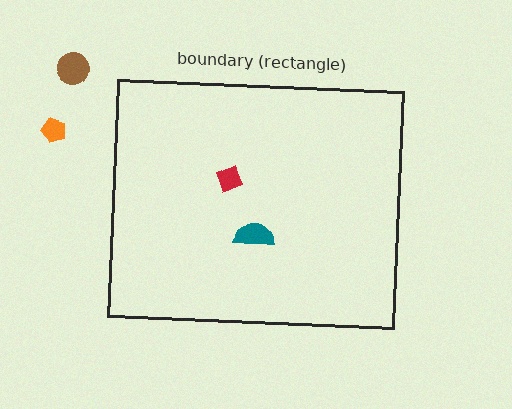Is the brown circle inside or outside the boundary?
Outside.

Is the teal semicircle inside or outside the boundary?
Inside.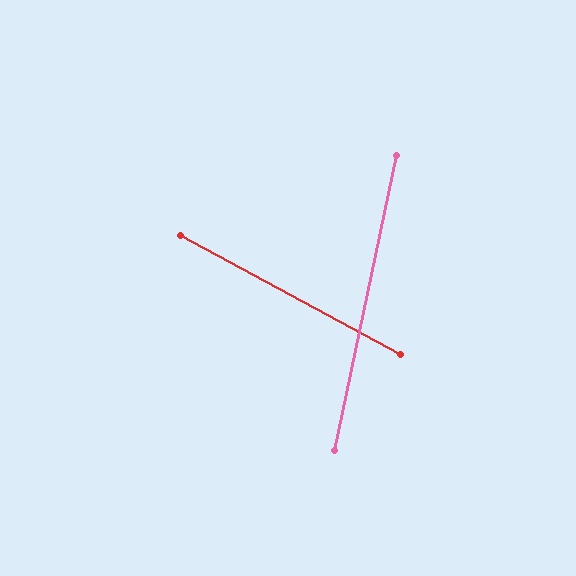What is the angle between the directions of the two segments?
Approximately 74 degrees.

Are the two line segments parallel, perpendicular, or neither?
Neither parallel nor perpendicular — they differ by about 74°.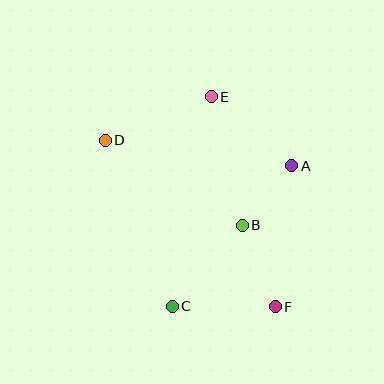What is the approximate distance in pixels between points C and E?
The distance between C and E is approximately 214 pixels.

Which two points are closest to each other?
Points A and B are closest to each other.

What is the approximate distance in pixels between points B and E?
The distance between B and E is approximately 132 pixels.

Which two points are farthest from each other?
Points D and F are farthest from each other.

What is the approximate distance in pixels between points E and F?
The distance between E and F is approximately 220 pixels.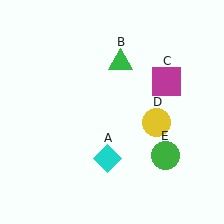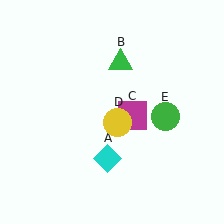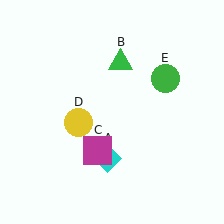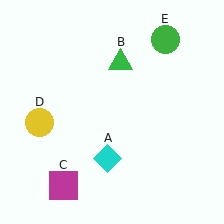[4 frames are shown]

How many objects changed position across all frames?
3 objects changed position: magenta square (object C), yellow circle (object D), green circle (object E).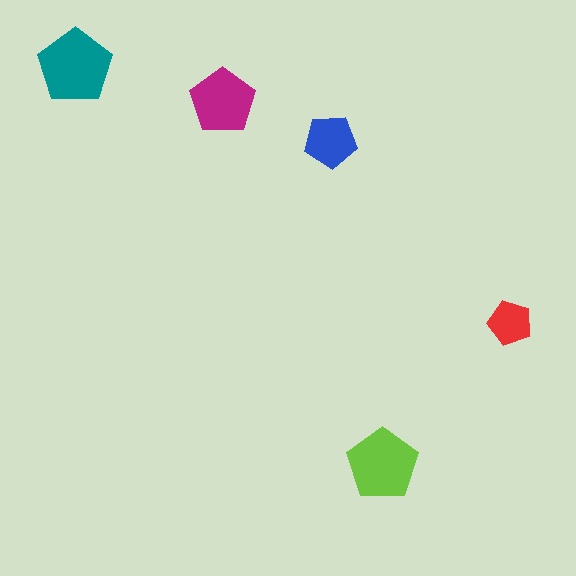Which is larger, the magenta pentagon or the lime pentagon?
The lime one.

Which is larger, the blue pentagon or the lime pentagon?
The lime one.